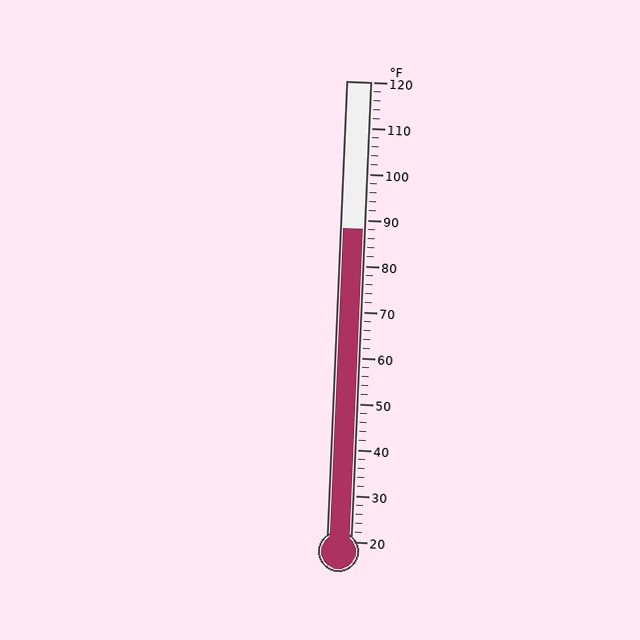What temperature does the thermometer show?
The thermometer shows approximately 88°F.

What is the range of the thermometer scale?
The thermometer scale ranges from 20°F to 120°F.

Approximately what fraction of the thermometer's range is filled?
The thermometer is filled to approximately 70% of its range.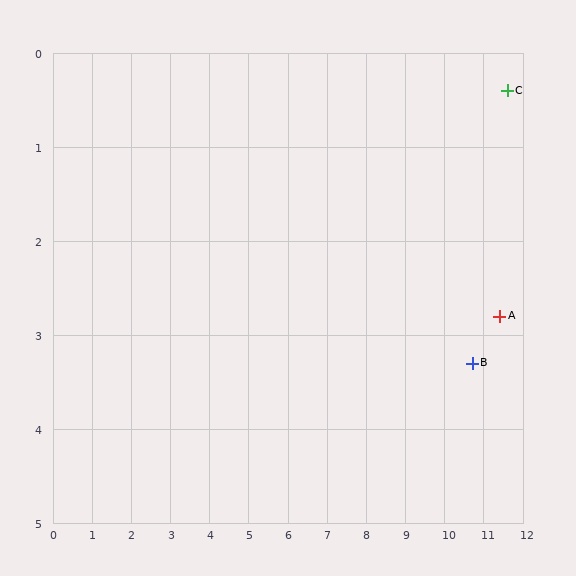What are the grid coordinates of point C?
Point C is at approximately (11.6, 0.4).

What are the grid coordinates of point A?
Point A is at approximately (11.4, 2.8).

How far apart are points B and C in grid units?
Points B and C are about 3.0 grid units apart.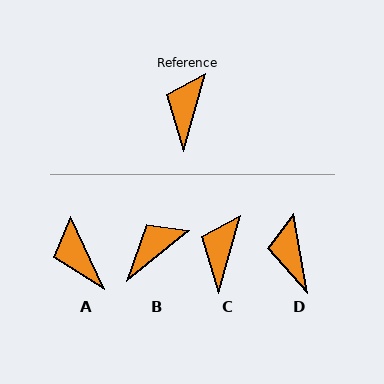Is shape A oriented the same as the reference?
No, it is off by about 41 degrees.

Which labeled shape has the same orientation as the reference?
C.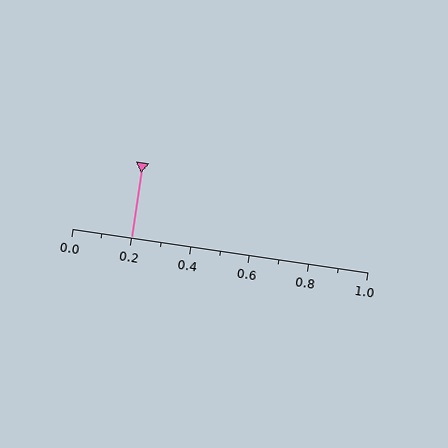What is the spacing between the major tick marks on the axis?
The major ticks are spaced 0.2 apart.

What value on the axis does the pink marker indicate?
The marker indicates approximately 0.2.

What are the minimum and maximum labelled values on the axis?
The axis runs from 0.0 to 1.0.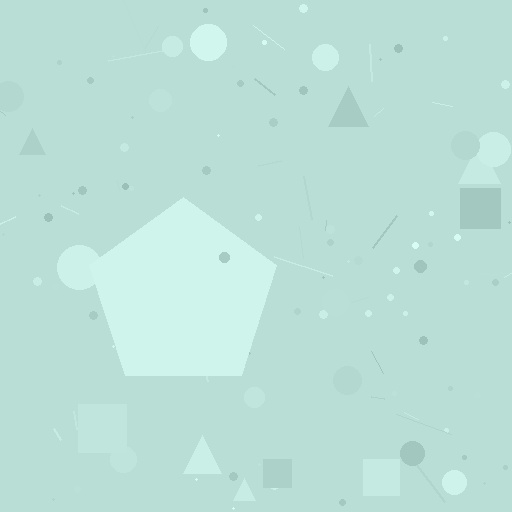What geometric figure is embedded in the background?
A pentagon is embedded in the background.